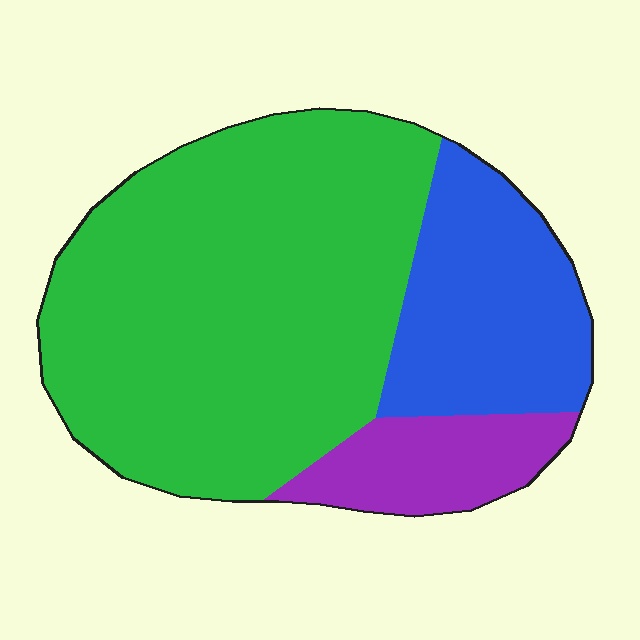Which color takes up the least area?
Purple, at roughly 10%.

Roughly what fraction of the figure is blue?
Blue takes up about one quarter (1/4) of the figure.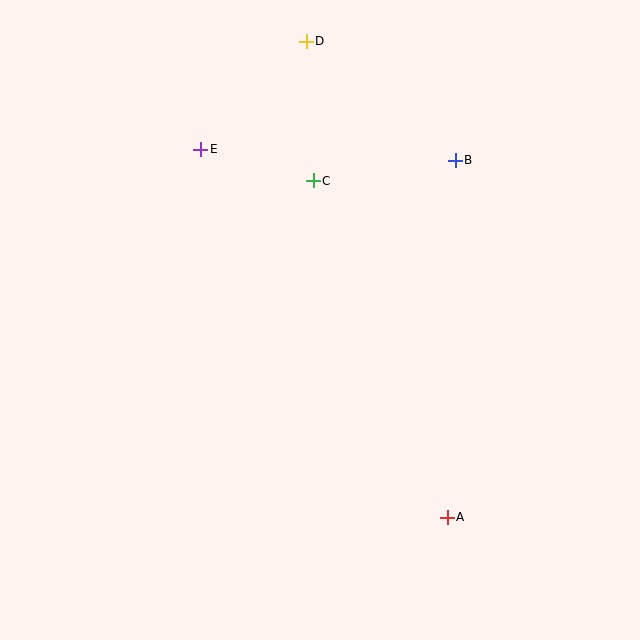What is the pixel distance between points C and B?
The distance between C and B is 143 pixels.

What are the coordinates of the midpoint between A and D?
The midpoint between A and D is at (377, 279).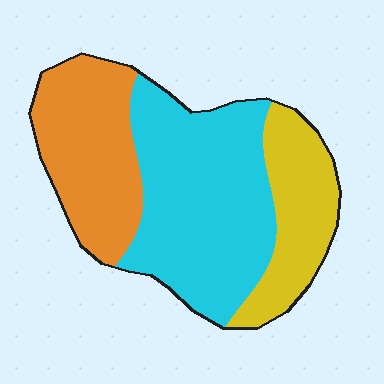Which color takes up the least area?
Yellow, at roughly 20%.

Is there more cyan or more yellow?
Cyan.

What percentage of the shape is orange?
Orange covers 30% of the shape.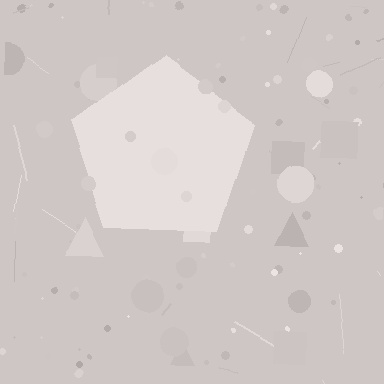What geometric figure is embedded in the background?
A pentagon is embedded in the background.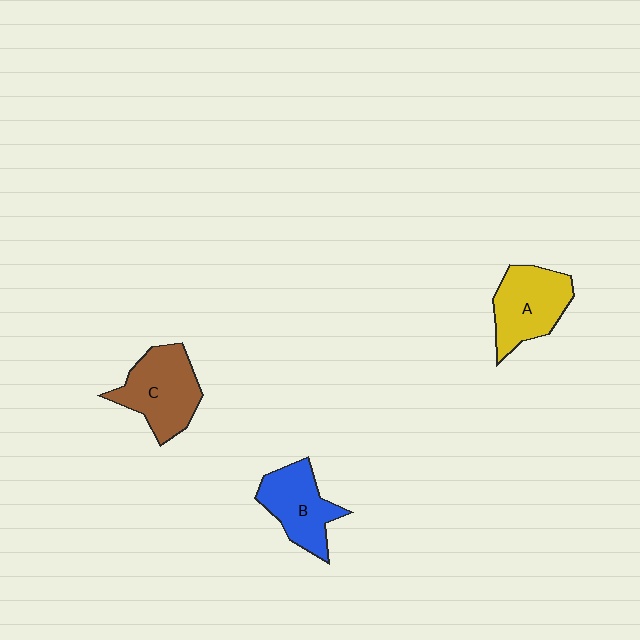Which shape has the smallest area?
Shape B (blue).